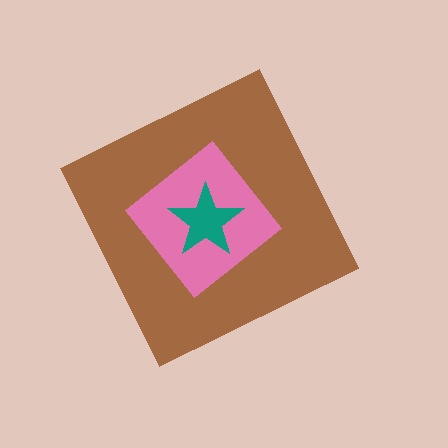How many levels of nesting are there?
3.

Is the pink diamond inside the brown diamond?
Yes.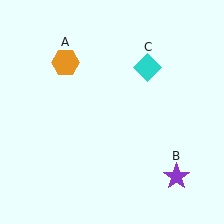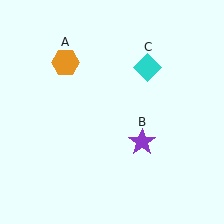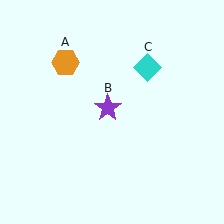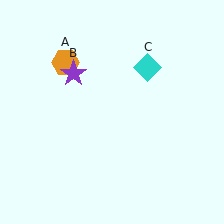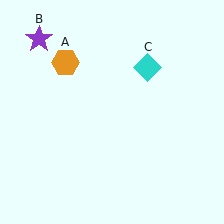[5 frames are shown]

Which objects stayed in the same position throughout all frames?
Orange hexagon (object A) and cyan diamond (object C) remained stationary.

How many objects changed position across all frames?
1 object changed position: purple star (object B).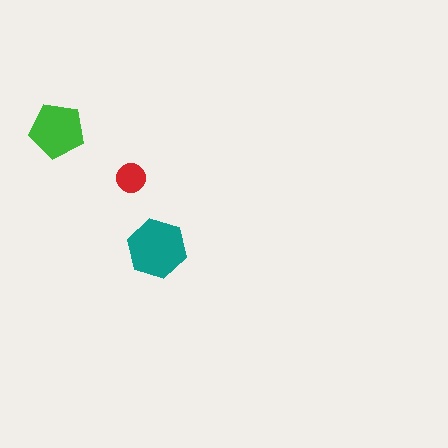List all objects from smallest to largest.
The red circle, the green pentagon, the teal hexagon.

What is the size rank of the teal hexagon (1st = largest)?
1st.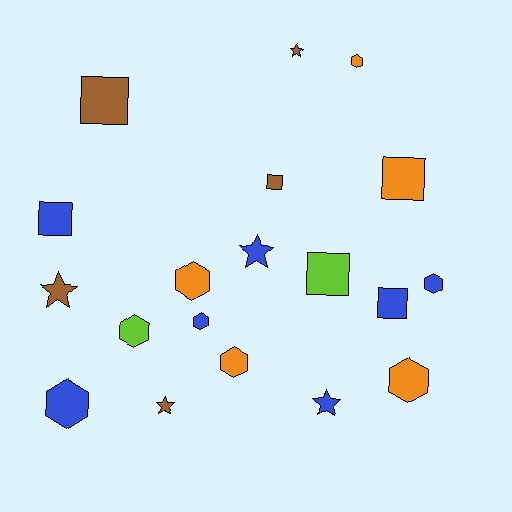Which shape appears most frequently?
Hexagon, with 8 objects.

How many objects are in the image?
There are 19 objects.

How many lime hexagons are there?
There is 1 lime hexagon.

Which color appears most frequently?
Blue, with 7 objects.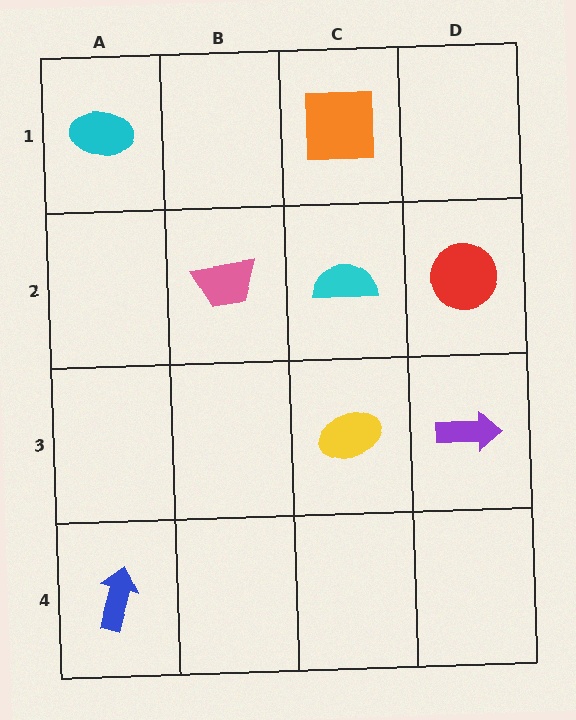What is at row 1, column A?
A cyan ellipse.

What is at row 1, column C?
An orange square.